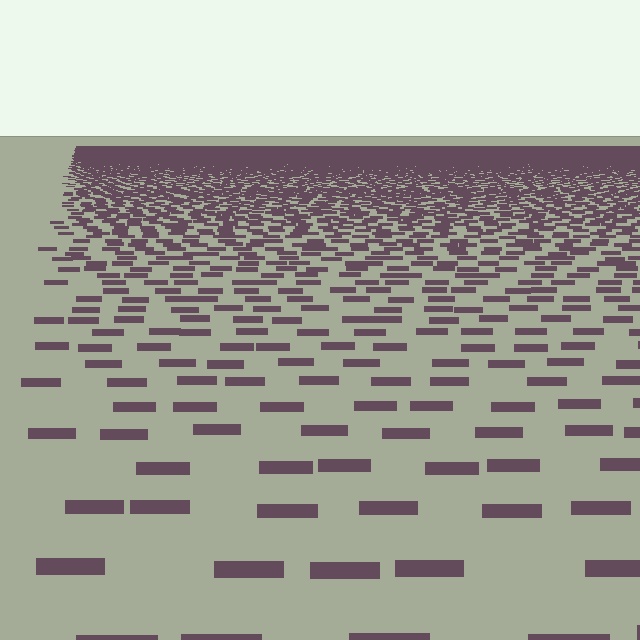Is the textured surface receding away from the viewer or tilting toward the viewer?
The surface is receding away from the viewer. Texture elements get smaller and denser toward the top.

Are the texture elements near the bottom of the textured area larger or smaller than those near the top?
Larger. Near the bottom, elements are closer to the viewer and appear at a bigger on-screen size.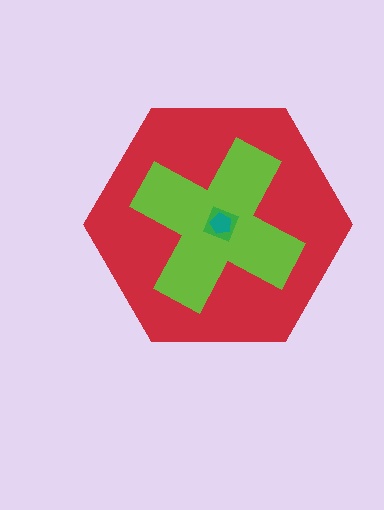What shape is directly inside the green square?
The teal pentagon.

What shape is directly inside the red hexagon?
The lime cross.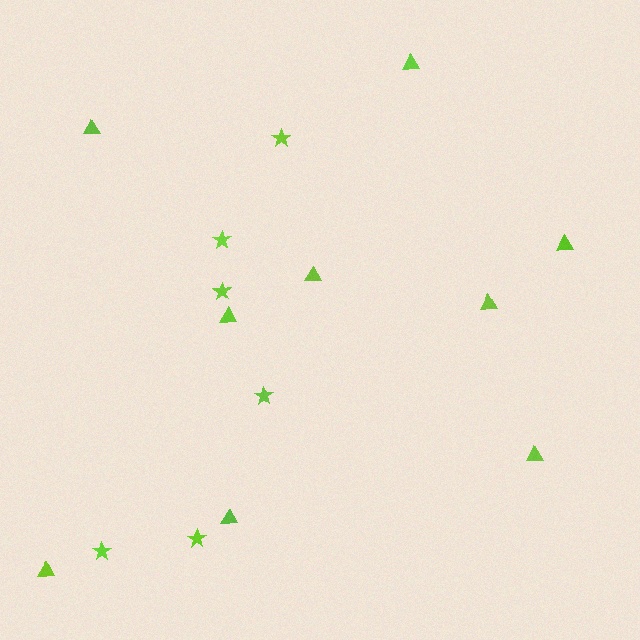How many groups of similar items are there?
There are 2 groups: one group of triangles (9) and one group of stars (6).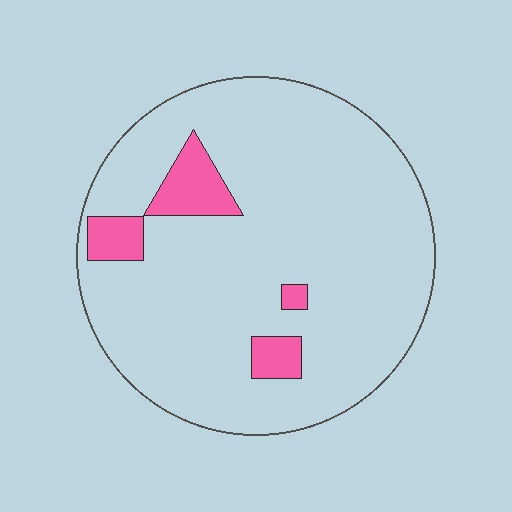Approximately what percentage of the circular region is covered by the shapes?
Approximately 10%.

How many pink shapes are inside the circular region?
4.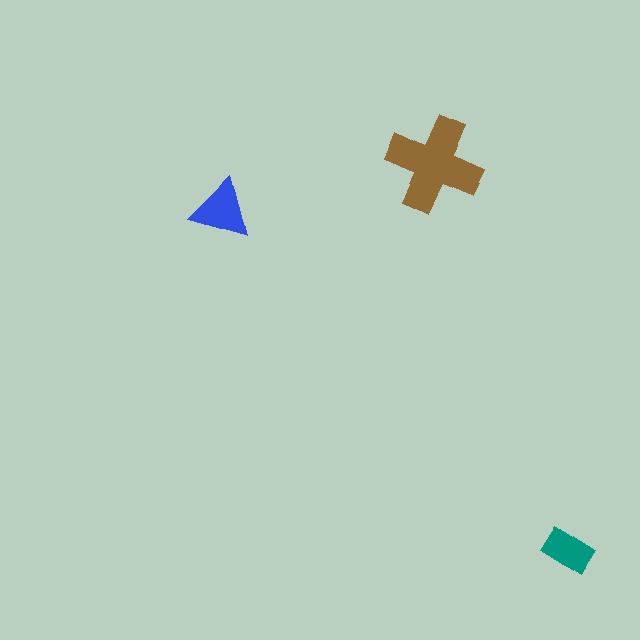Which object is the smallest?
The teal rectangle.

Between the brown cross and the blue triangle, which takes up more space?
The brown cross.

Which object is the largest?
The brown cross.